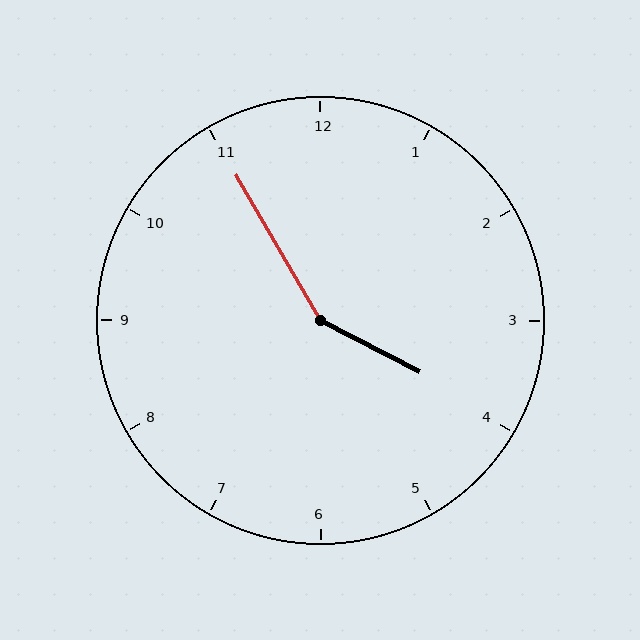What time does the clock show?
3:55.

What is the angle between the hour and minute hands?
Approximately 148 degrees.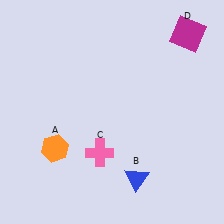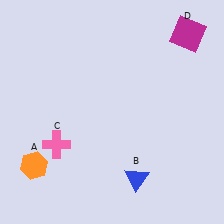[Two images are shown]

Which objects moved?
The objects that moved are: the orange hexagon (A), the pink cross (C).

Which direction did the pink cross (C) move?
The pink cross (C) moved left.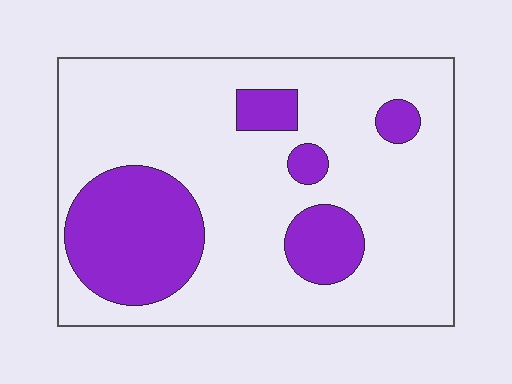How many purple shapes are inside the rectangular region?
5.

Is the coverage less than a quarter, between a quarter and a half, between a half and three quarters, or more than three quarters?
Less than a quarter.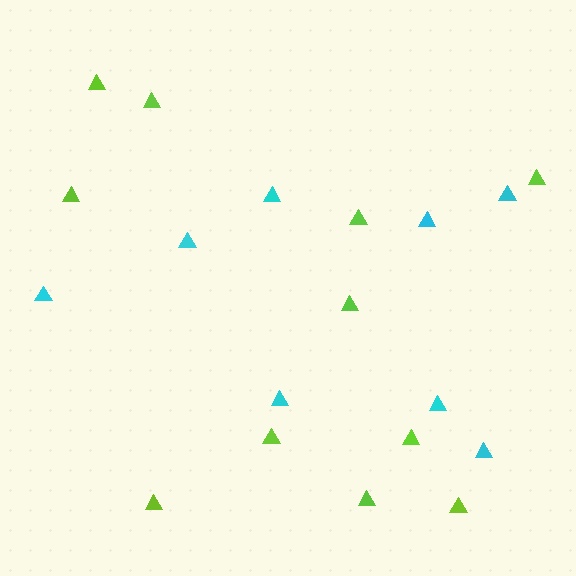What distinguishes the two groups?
There are 2 groups: one group of cyan triangles (8) and one group of lime triangles (11).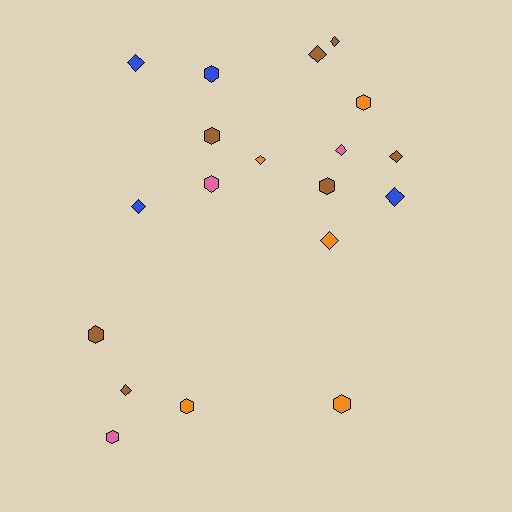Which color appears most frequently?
Brown, with 7 objects.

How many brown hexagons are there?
There are 3 brown hexagons.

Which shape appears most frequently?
Diamond, with 10 objects.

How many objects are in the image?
There are 19 objects.